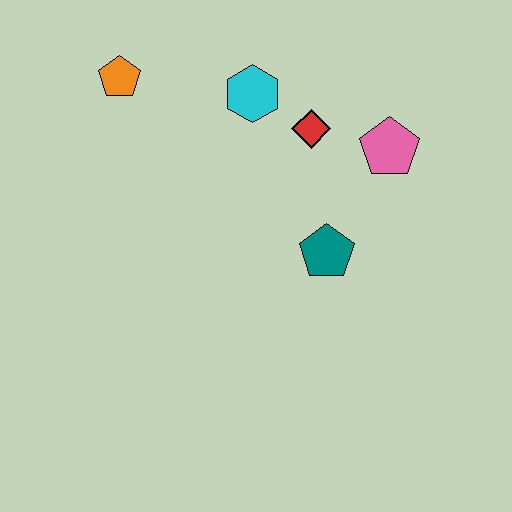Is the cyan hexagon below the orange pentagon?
Yes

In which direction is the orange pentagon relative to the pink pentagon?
The orange pentagon is to the left of the pink pentagon.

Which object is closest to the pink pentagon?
The red diamond is closest to the pink pentagon.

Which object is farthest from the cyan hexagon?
The teal pentagon is farthest from the cyan hexagon.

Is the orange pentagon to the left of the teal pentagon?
Yes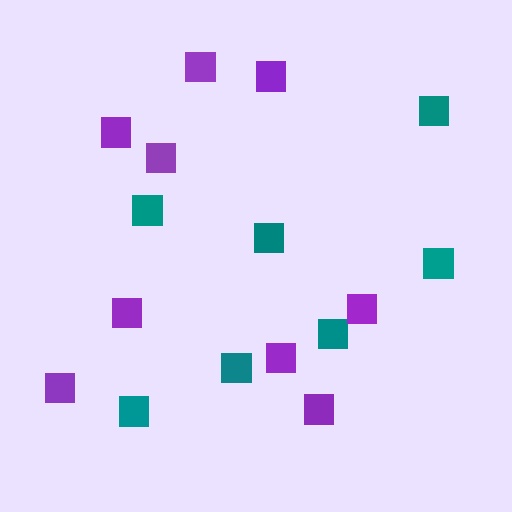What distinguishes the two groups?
There are 2 groups: one group of teal squares (7) and one group of purple squares (9).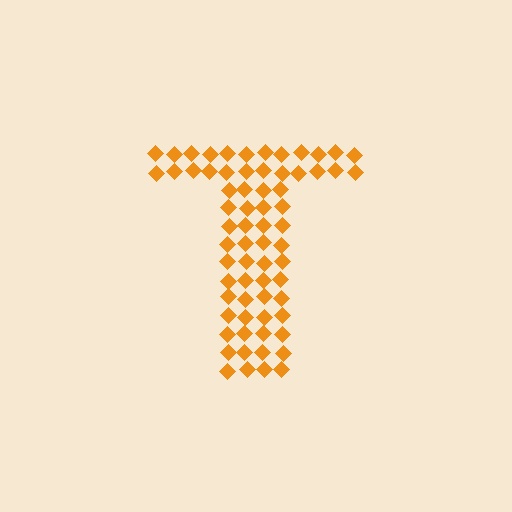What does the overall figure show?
The overall figure shows the letter T.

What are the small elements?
The small elements are diamonds.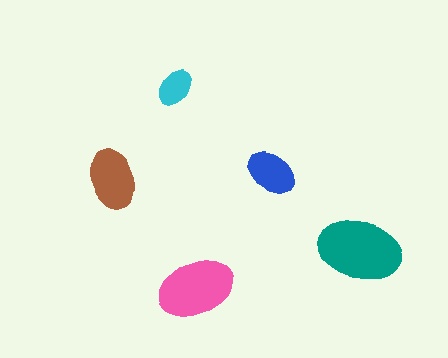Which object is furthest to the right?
The teal ellipse is rightmost.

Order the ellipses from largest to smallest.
the teal one, the pink one, the brown one, the blue one, the cyan one.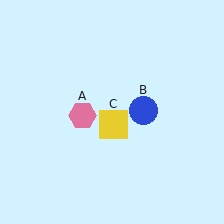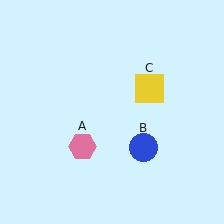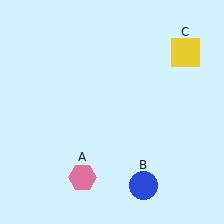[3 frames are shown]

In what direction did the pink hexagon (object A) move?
The pink hexagon (object A) moved down.